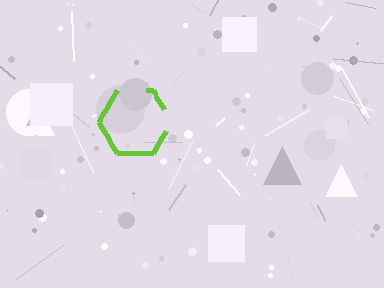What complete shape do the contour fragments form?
The contour fragments form a hexagon.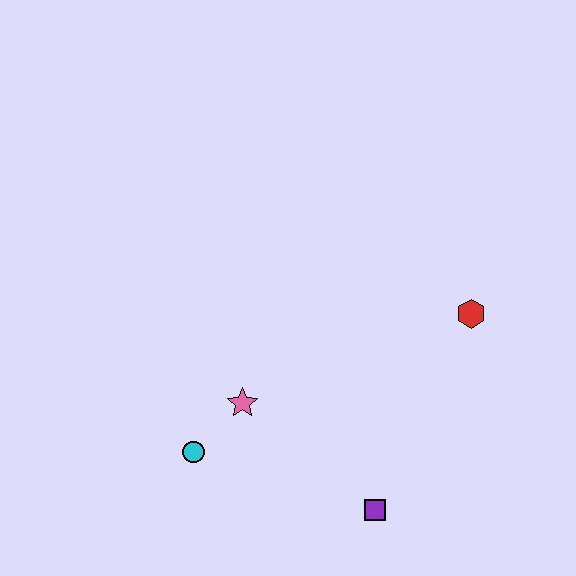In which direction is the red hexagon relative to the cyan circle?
The red hexagon is to the right of the cyan circle.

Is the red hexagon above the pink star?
Yes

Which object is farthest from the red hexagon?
The cyan circle is farthest from the red hexagon.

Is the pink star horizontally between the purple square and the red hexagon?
No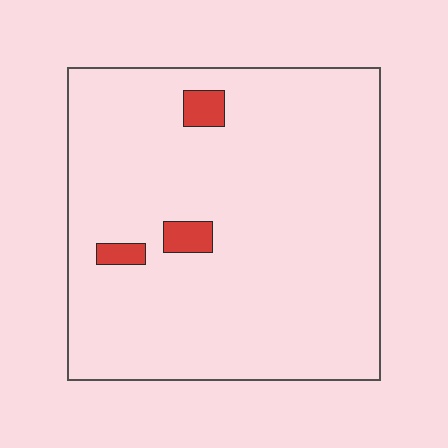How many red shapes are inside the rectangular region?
3.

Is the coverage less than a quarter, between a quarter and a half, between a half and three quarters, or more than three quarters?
Less than a quarter.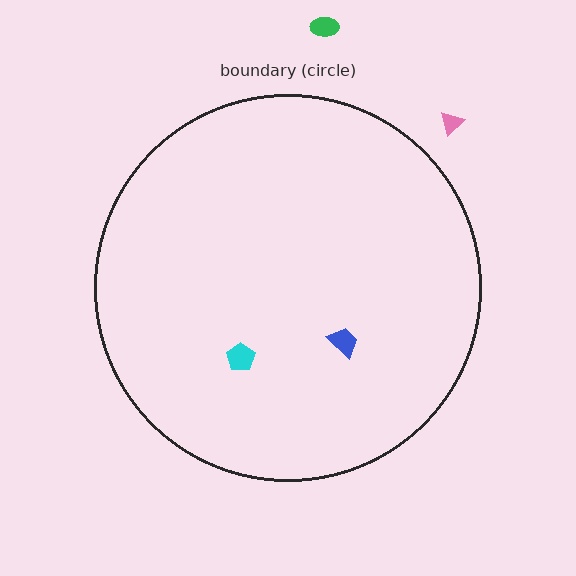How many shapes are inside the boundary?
2 inside, 2 outside.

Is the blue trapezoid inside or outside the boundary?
Inside.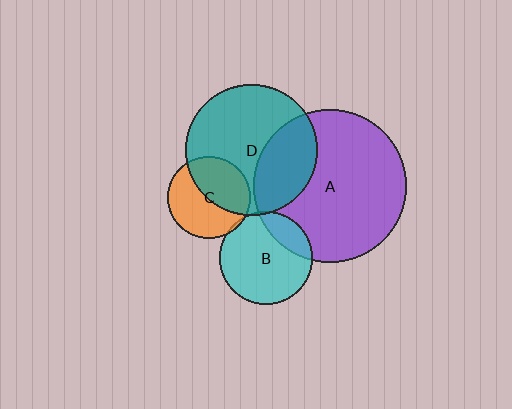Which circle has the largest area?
Circle A (purple).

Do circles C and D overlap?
Yes.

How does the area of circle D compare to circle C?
Approximately 2.5 times.